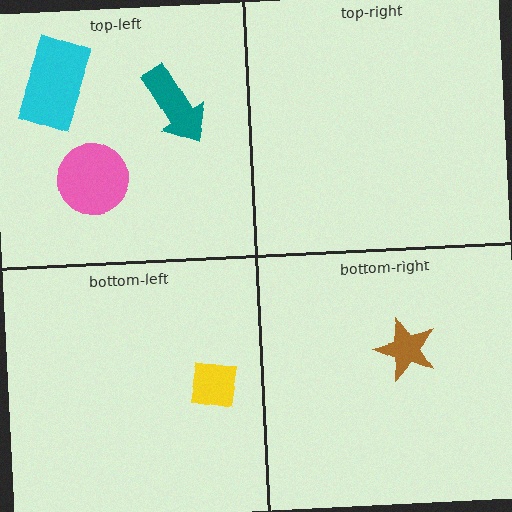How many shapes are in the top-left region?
3.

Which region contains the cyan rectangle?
The top-left region.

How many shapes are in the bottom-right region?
1.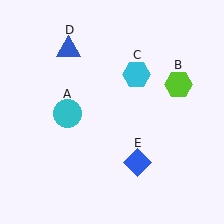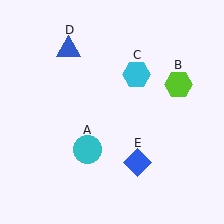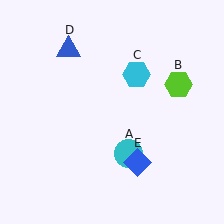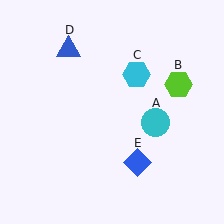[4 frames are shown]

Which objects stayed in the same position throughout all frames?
Lime hexagon (object B) and cyan hexagon (object C) and blue triangle (object D) and blue diamond (object E) remained stationary.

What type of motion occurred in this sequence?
The cyan circle (object A) rotated counterclockwise around the center of the scene.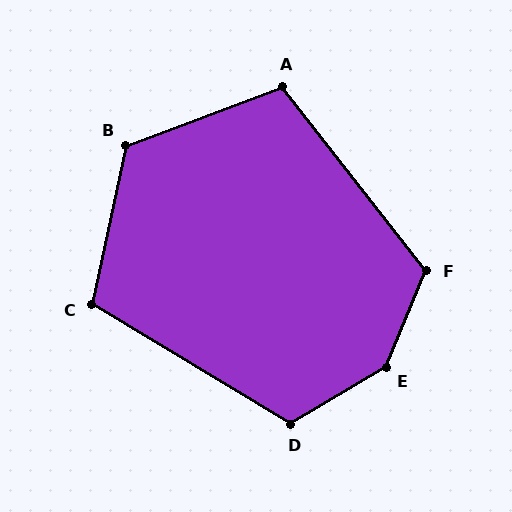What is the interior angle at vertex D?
Approximately 119 degrees (obtuse).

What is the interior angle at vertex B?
Approximately 122 degrees (obtuse).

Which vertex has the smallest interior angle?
A, at approximately 108 degrees.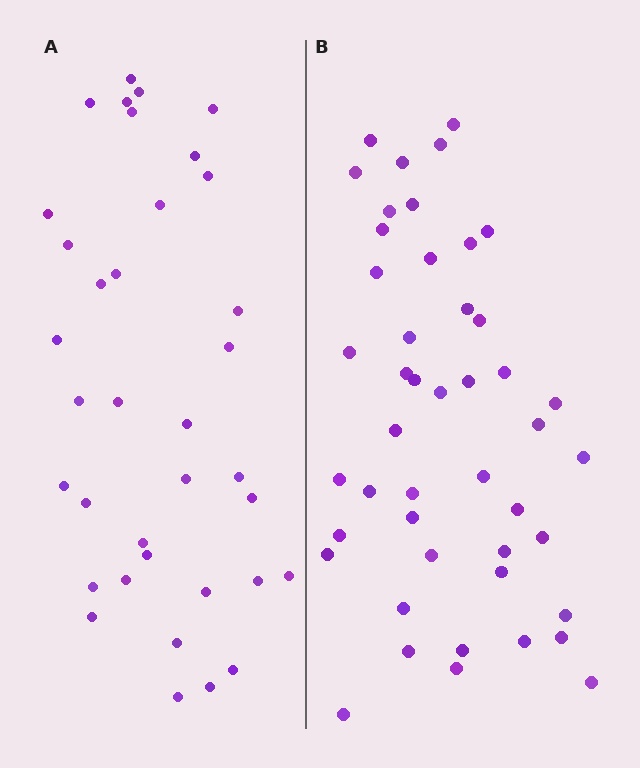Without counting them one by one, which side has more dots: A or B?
Region B (the right region) has more dots.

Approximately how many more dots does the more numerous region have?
Region B has roughly 10 or so more dots than region A.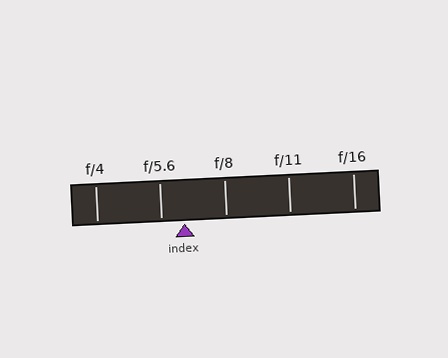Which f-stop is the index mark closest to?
The index mark is closest to f/5.6.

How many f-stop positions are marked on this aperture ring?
There are 5 f-stop positions marked.